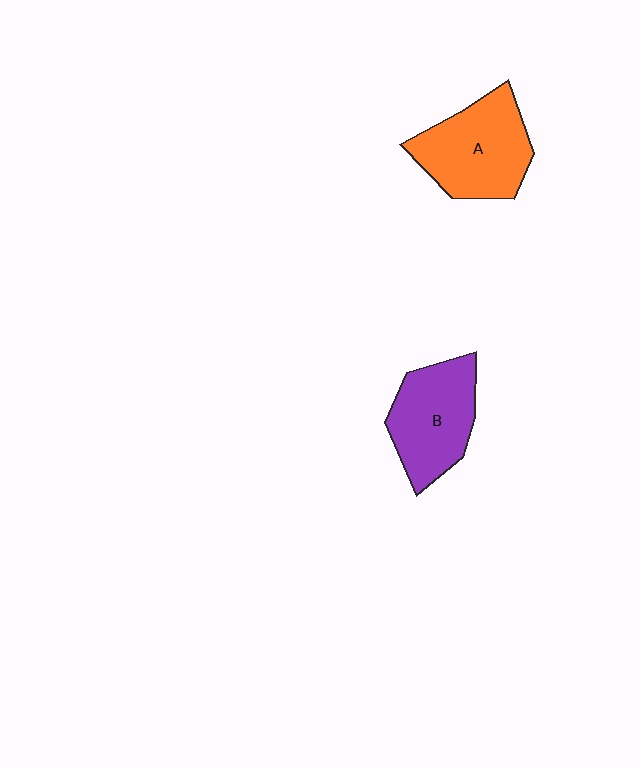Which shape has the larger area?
Shape A (orange).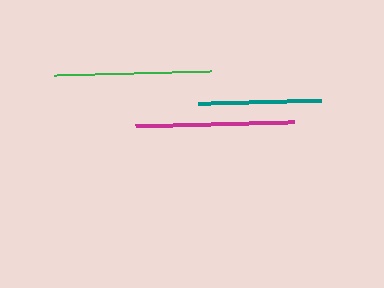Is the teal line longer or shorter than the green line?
The green line is longer than the teal line.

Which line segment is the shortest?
The teal line is the shortest at approximately 123 pixels.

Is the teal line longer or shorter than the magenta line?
The magenta line is longer than the teal line.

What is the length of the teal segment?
The teal segment is approximately 123 pixels long.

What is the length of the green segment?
The green segment is approximately 158 pixels long.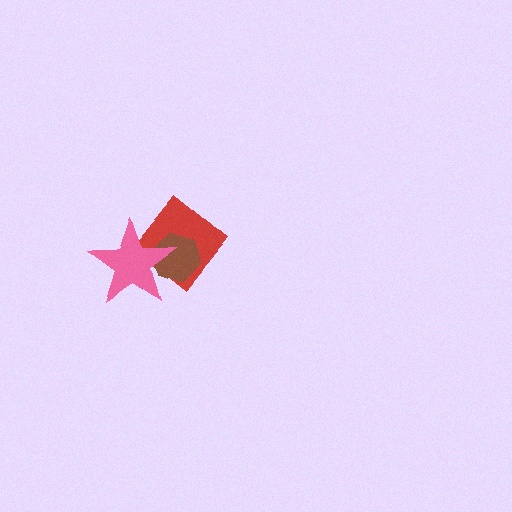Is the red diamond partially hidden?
Yes, it is partially covered by another shape.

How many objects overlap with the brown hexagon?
2 objects overlap with the brown hexagon.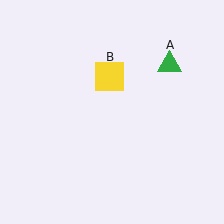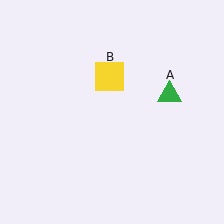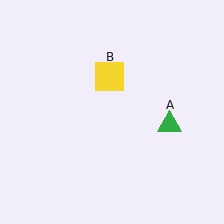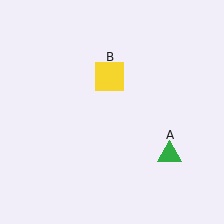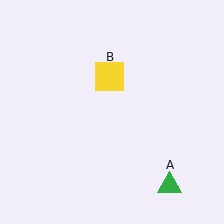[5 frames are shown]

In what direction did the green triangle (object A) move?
The green triangle (object A) moved down.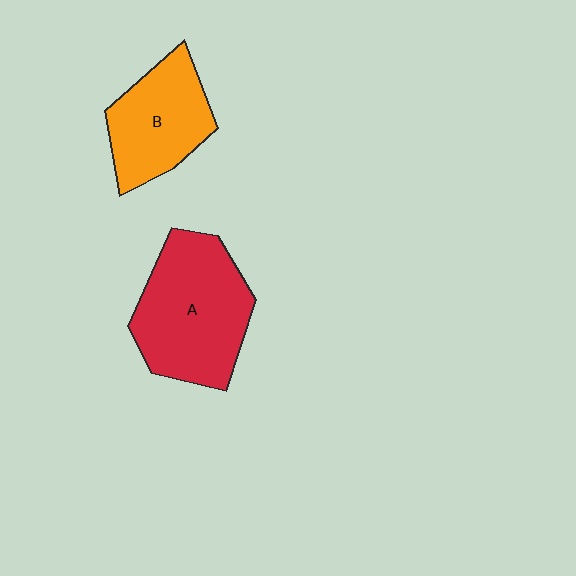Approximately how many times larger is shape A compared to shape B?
Approximately 1.4 times.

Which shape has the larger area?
Shape A (red).